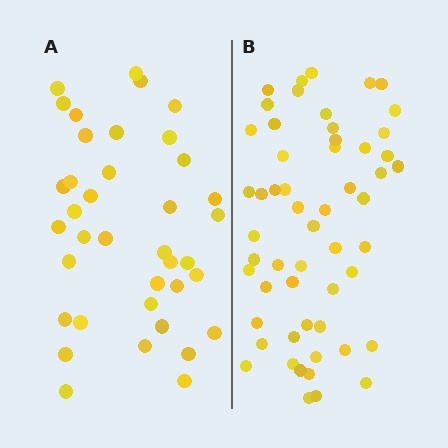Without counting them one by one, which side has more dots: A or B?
Region B (the right region) has more dots.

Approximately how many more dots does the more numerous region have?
Region B has approximately 15 more dots than region A.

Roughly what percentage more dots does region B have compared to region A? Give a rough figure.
About 45% more.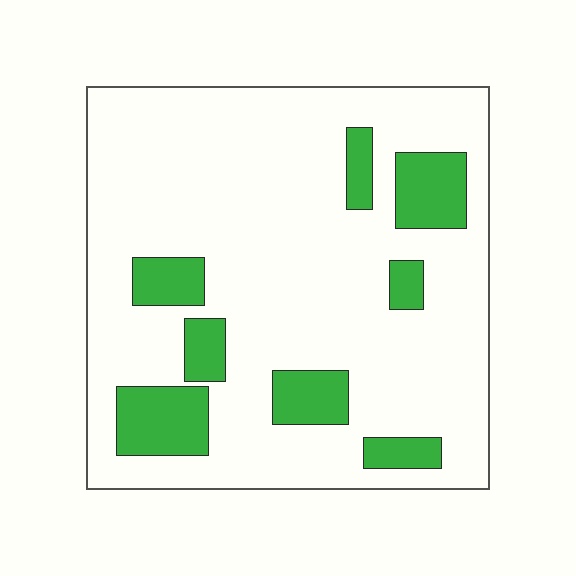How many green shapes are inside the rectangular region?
8.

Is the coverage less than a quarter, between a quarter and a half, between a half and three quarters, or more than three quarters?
Less than a quarter.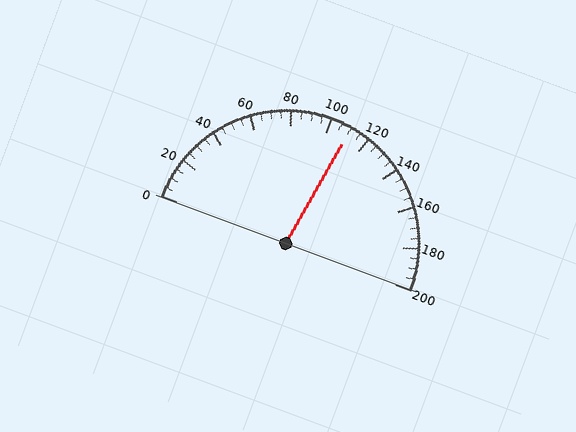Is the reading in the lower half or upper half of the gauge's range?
The reading is in the upper half of the range (0 to 200).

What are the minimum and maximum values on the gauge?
The gauge ranges from 0 to 200.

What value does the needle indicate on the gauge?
The needle indicates approximately 110.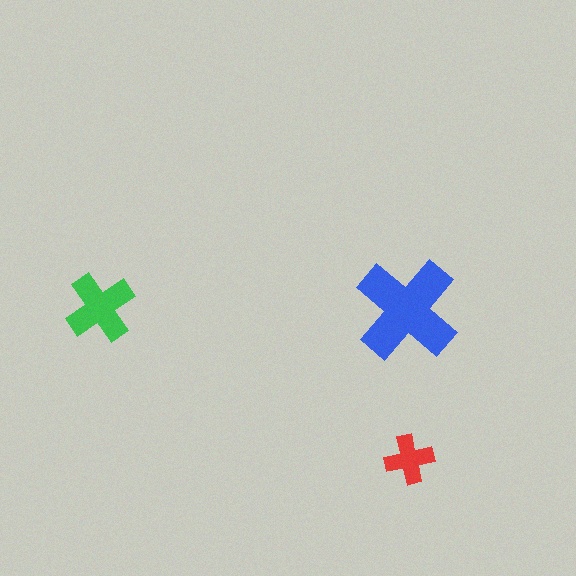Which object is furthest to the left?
The green cross is leftmost.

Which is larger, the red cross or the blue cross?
The blue one.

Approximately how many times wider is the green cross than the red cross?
About 1.5 times wider.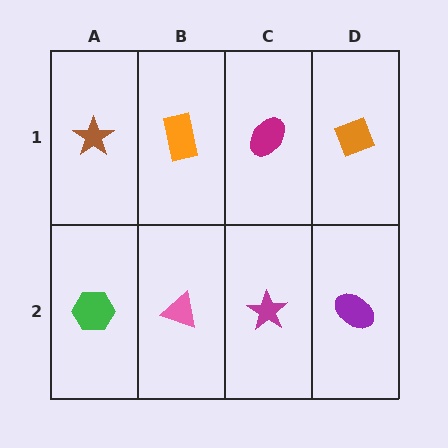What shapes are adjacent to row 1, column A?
A green hexagon (row 2, column A), an orange rectangle (row 1, column B).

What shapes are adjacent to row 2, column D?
An orange diamond (row 1, column D), a magenta star (row 2, column C).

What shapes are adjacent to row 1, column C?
A magenta star (row 2, column C), an orange rectangle (row 1, column B), an orange diamond (row 1, column D).